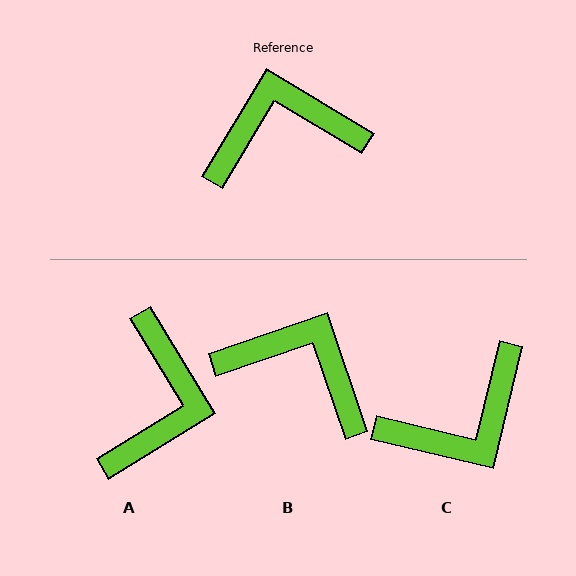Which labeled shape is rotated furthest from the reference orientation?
C, about 163 degrees away.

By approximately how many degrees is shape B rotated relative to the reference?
Approximately 40 degrees clockwise.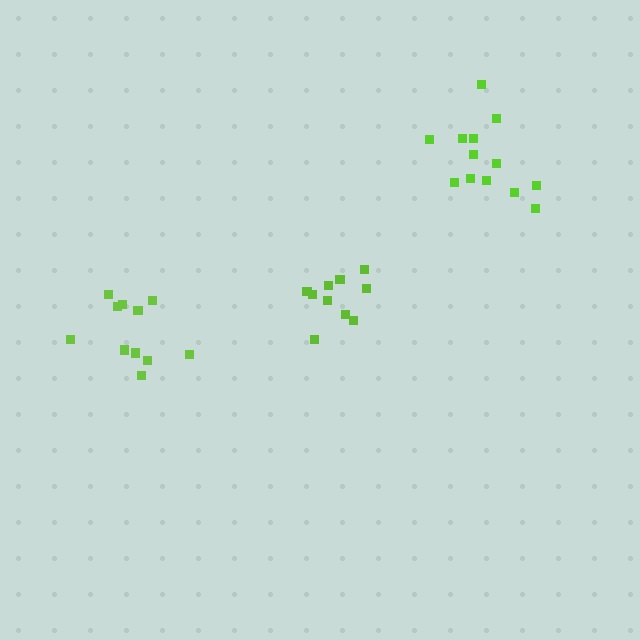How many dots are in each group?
Group 1: 13 dots, Group 2: 11 dots, Group 3: 10 dots (34 total).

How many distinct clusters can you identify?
There are 3 distinct clusters.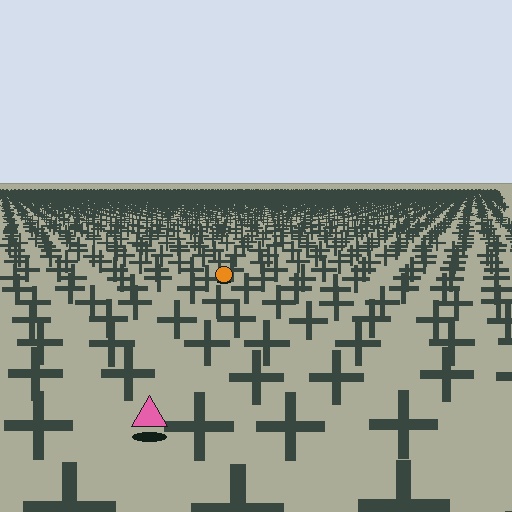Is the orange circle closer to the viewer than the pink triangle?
No. The pink triangle is closer — you can tell from the texture gradient: the ground texture is coarser near it.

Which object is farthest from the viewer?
The orange circle is farthest from the viewer. It appears smaller and the ground texture around it is denser.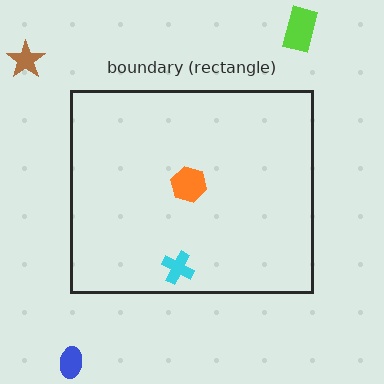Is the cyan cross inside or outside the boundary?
Inside.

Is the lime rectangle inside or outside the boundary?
Outside.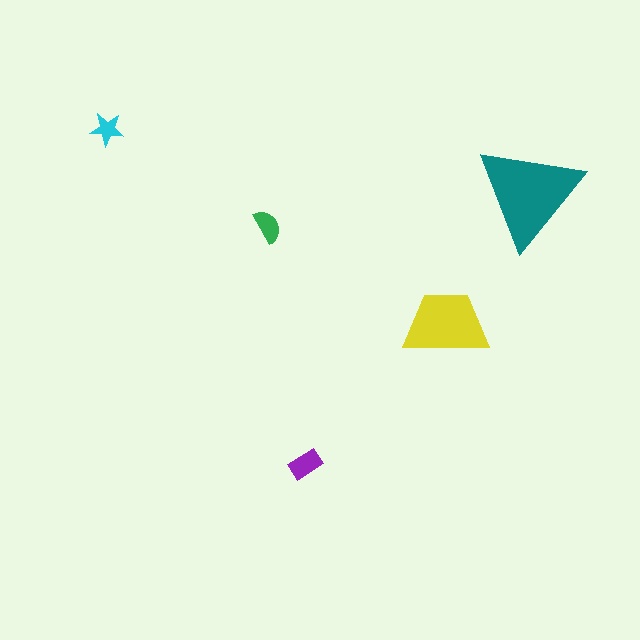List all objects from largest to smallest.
The teal triangle, the yellow trapezoid, the purple rectangle, the green semicircle, the cyan star.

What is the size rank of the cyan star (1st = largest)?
5th.